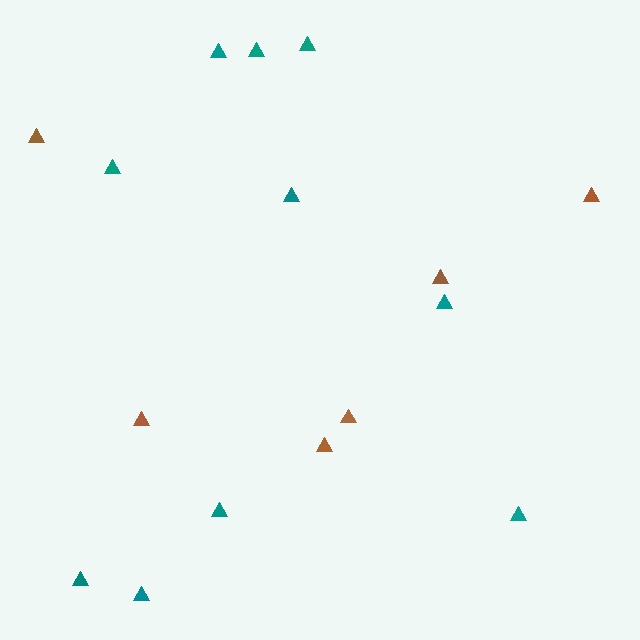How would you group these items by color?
There are 2 groups: one group of brown triangles (6) and one group of teal triangles (10).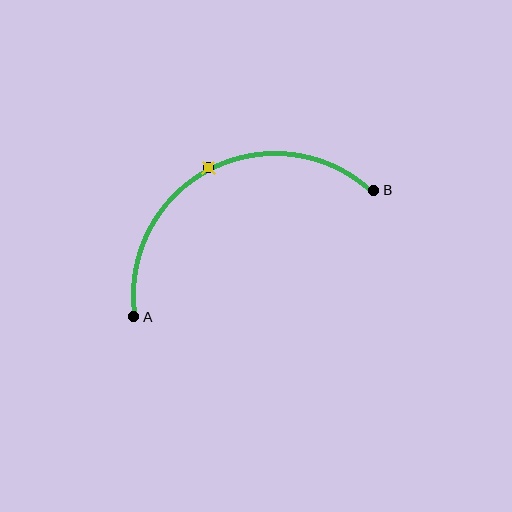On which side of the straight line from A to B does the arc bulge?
The arc bulges above the straight line connecting A and B.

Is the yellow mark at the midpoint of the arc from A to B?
Yes. The yellow mark lies on the arc at equal arc-length from both A and B — it is the arc midpoint.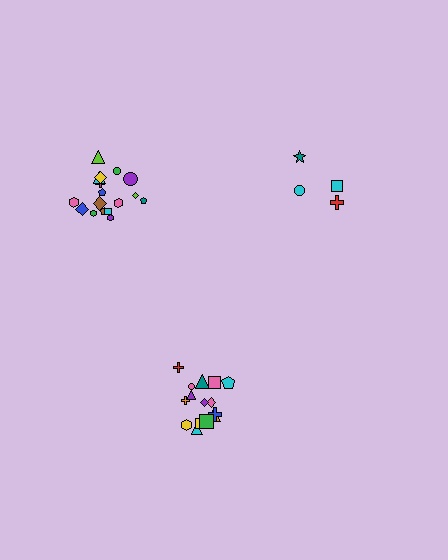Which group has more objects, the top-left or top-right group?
The top-left group.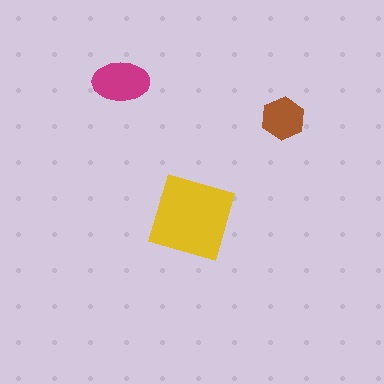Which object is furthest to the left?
The magenta ellipse is leftmost.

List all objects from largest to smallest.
The yellow diamond, the magenta ellipse, the brown hexagon.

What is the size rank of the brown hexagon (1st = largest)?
3rd.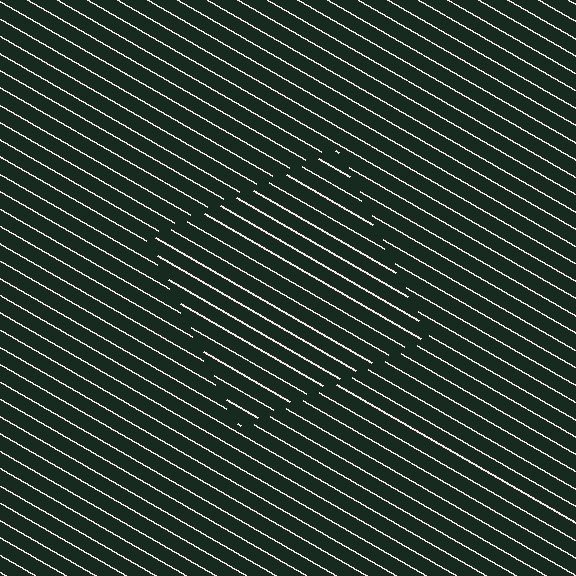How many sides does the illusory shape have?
4 sides — the line-ends trace a square.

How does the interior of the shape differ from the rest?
The interior of the shape contains the same grating, shifted by half a period — the contour is defined by the phase discontinuity where line-ends from the inner and outer gratings abut.